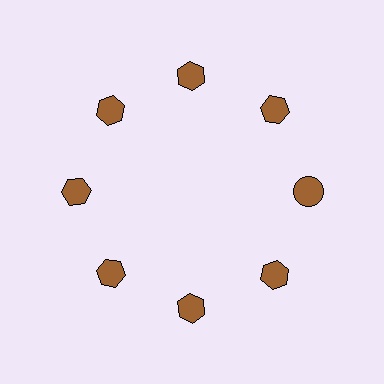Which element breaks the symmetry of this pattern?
The brown circle at roughly the 3 o'clock position breaks the symmetry. All other shapes are brown hexagons.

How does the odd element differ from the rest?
It has a different shape: circle instead of hexagon.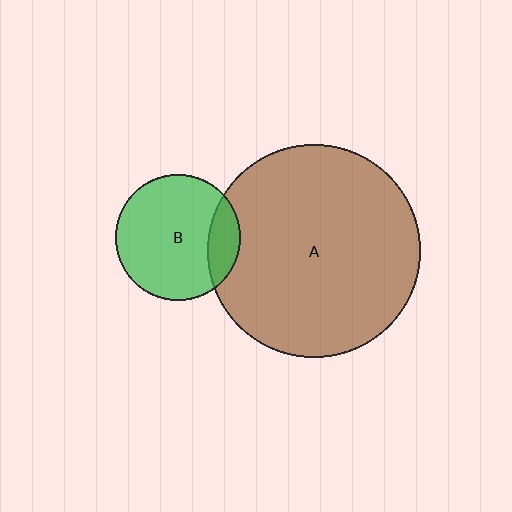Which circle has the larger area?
Circle A (brown).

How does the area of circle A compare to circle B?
Approximately 2.9 times.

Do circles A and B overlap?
Yes.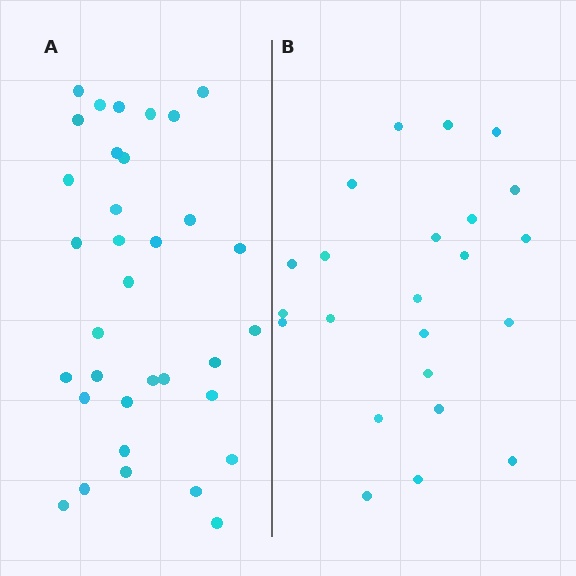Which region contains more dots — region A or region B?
Region A (the left region) has more dots.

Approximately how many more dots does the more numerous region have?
Region A has roughly 12 or so more dots than region B.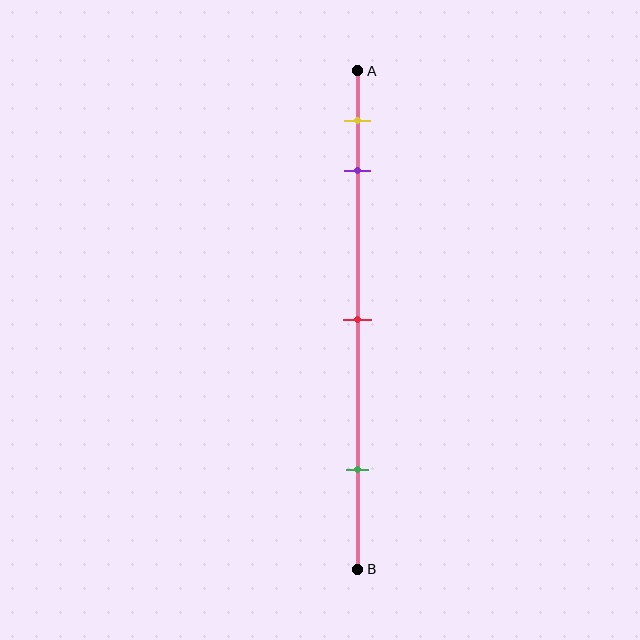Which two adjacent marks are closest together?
The yellow and purple marks are the closest adjacent pair.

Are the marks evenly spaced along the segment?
No, the marks are not evenly spaced.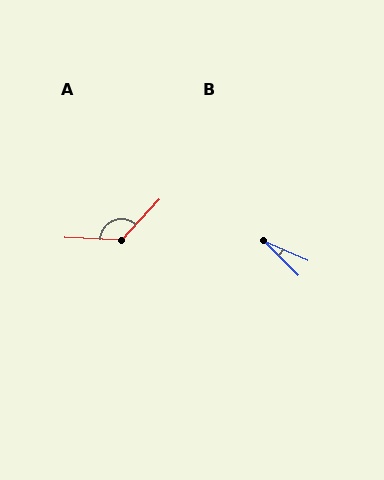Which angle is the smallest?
B, at approximately 21 degrees.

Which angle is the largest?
A, at approximately 131 degrees.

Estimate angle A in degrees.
Approximately 131 degrees.